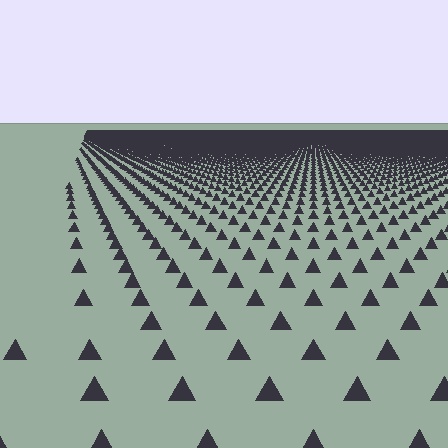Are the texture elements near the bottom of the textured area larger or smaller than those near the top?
Larger. Near the bottom, elements are closer to the viewer and appear at a bigger on-screen size.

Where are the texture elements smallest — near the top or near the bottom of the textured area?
Near the top.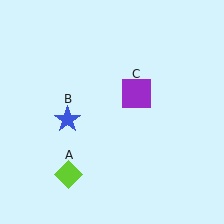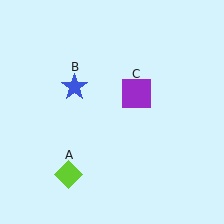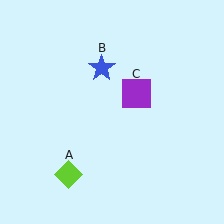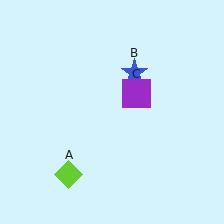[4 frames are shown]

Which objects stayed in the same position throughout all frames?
Lime diamond (object A) and purple square (object C) remained stationary.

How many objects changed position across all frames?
1 object changed position: blue star (object B).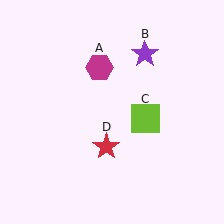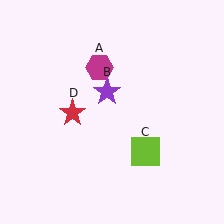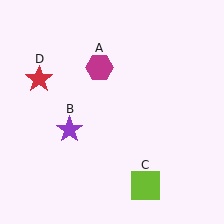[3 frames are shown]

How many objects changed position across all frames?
3 objects changed position: purple star (object B), lime square (object C), red star (object D).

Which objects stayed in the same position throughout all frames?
Magenta hexagon (object A) remained stationary.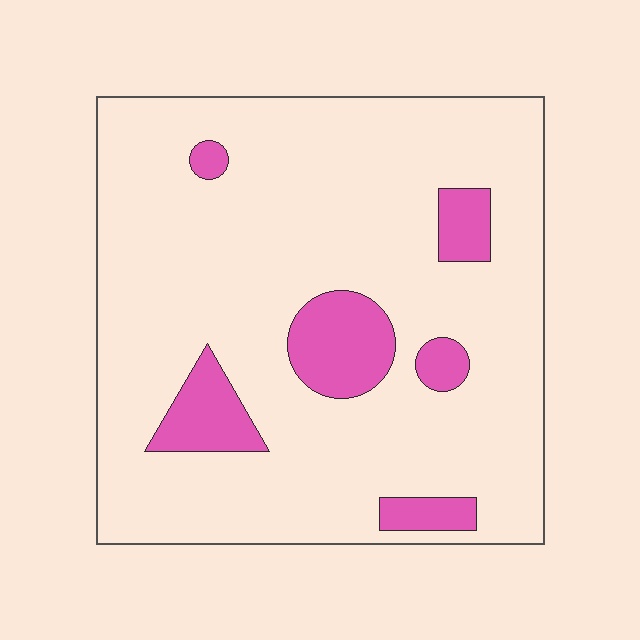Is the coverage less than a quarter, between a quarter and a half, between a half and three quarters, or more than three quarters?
Less than a quarter.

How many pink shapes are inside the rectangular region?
6.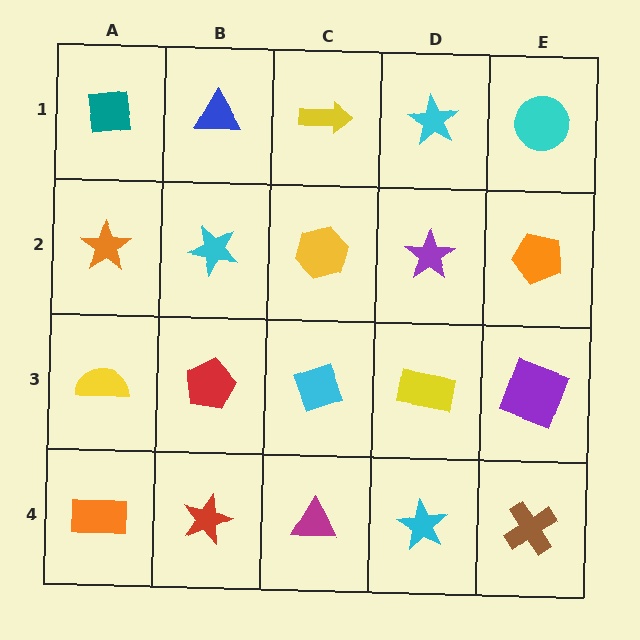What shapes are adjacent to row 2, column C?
A yellow arrow (row 1, column C), a cyan diamond (row 3, column C), a cyan star (row 2, column B), a purple star (row 2, column D).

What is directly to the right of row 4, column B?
A magenta triangle.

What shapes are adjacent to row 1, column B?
A cyan star (row 2, column B), a teal square (row 1, column A), a yellow arrow (row 1, column C).